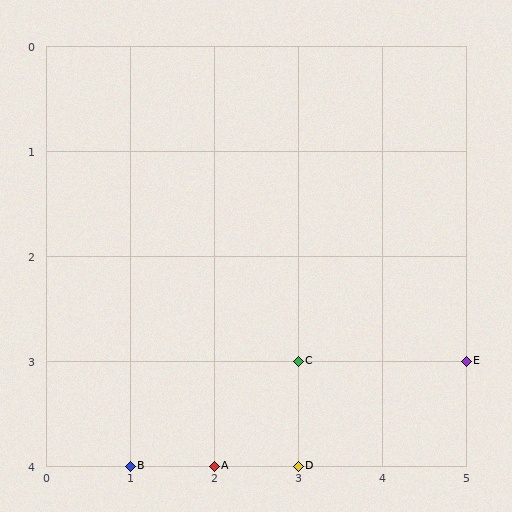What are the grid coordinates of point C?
Point C is at grid coordinates (3, 3).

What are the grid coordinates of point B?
Point B is at grid coordinates (1, 4).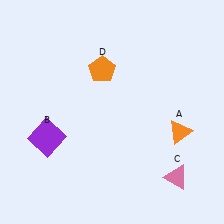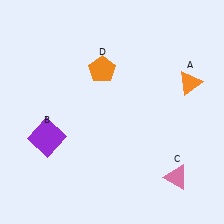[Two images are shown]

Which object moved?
The orange triangle (A) moved up.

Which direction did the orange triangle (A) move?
The orange triangle (A) moved up.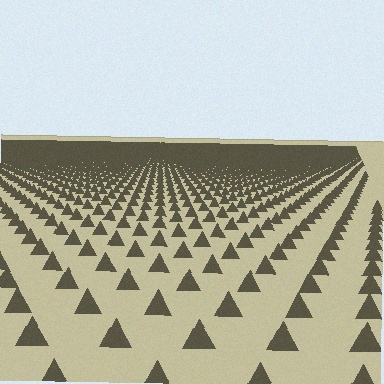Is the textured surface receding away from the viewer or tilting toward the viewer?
The surface is receding away from the viewer. Texture elements get smaller and denser toward the top.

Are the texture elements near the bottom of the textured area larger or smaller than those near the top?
Larger. Near the bottom, elements are closer to the viewer and appear at a bigger on-screen size.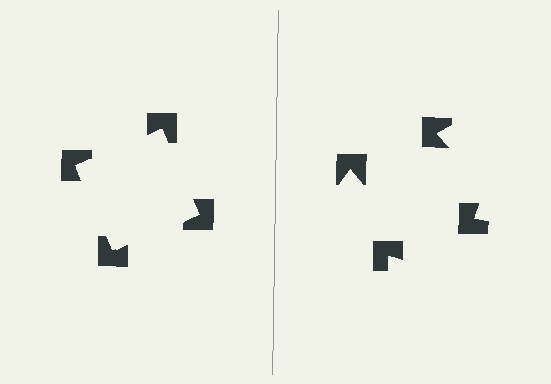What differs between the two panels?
The notched squares are positioned identically on both sides; only the wedge orientations differ. On the left they align to a square; on the right they are misaligned.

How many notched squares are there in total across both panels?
8 — 4 on each side.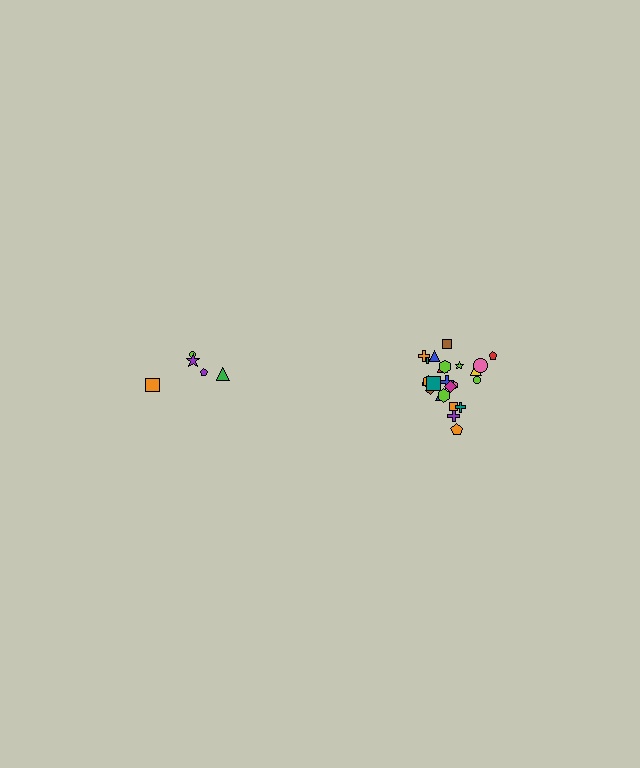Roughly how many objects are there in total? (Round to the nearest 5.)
Roughly 30 objects in total.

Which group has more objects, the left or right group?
The right group.